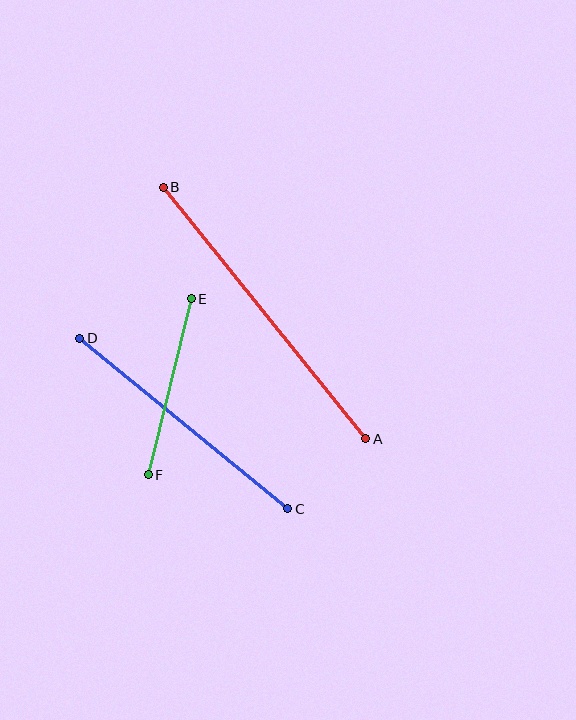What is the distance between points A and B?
The distance is approximately 323 pixels.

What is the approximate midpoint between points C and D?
The midpoint is at approximately (184, 424) pixels.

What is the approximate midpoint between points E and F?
The midpoint is at approximately (170, 387) pixels.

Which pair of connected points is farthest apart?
Points A and B are farthest apart.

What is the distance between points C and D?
The distance is approximately 269 pixels.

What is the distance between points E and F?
The distance is approximately 181 pixels.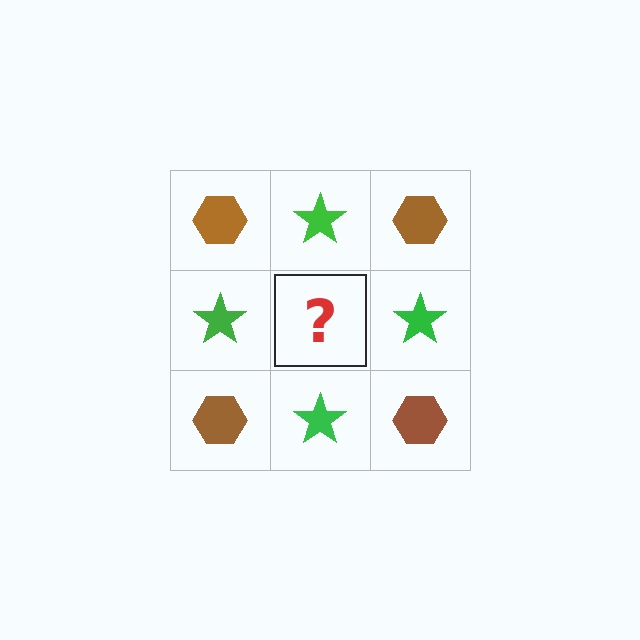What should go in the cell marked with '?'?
The missing cell should contain a brown hexagon.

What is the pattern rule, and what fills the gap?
The rule is that it alternates brown hexagon and green star in a checkerboard pattern. The gap should be filled with a brown hexagon.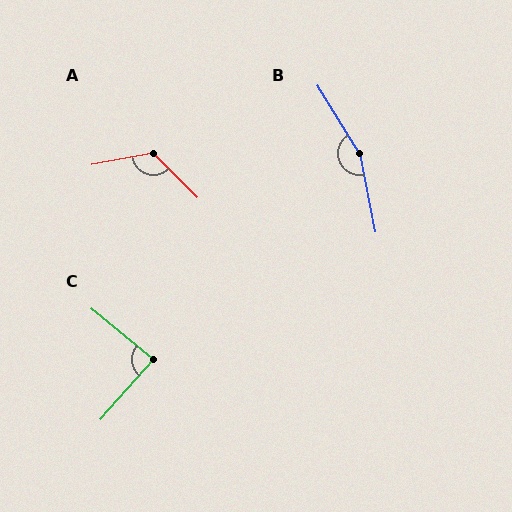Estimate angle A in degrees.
Approximately 124 degrees.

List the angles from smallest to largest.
C (88°), A (124°), B (160°).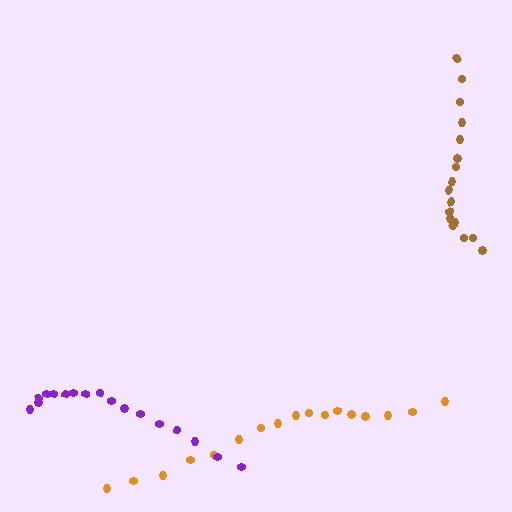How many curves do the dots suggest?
There are 3 distinct paths.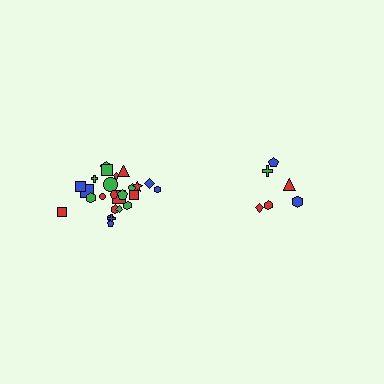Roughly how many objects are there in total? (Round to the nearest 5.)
Roughly 30 objects in total.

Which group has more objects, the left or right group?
The left group.